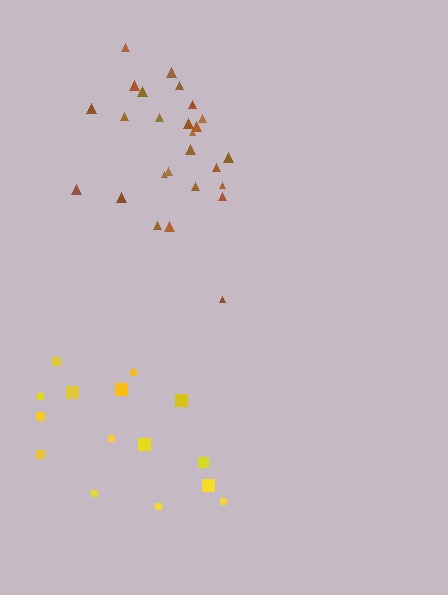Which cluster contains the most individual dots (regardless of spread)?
Brown (26).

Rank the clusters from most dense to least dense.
brown, yellow.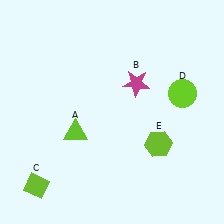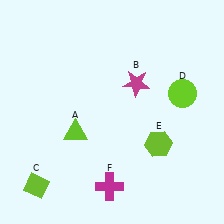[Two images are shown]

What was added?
A magenta cross (F) was added in Image 2.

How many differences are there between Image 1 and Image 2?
There is 1 difference between the two images.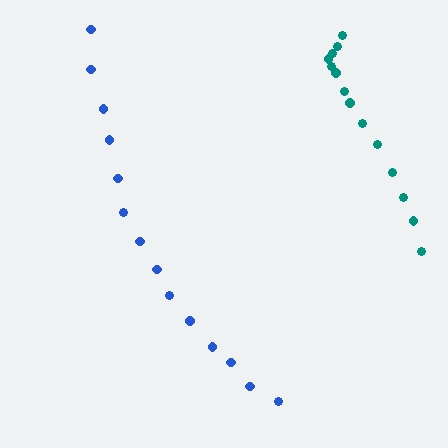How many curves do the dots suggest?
There are 2 distinct paths.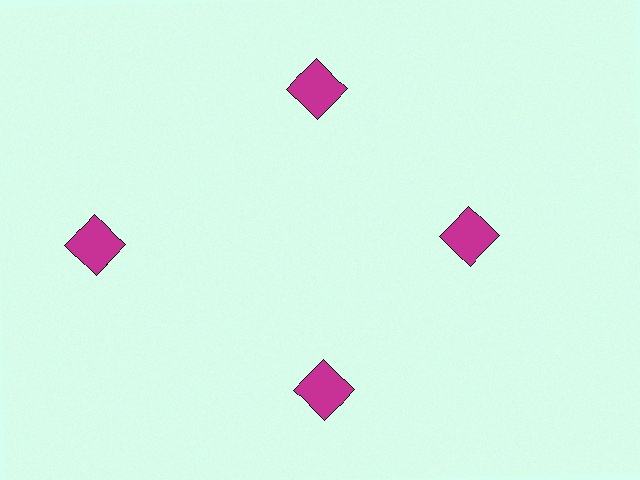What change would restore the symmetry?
The symmetry would be restored by moving it inward, back onto the ring so that all 4 squares sit at equal angles and equal distance from the center.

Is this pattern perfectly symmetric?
No. The 4 magenta squares are arranged in a ring, but one element near the 9 o'clock position is pushed outward from the center, breaking the 4-fold rotational symmetry.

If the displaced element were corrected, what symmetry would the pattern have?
It would have 4-fold rotational symmetry — the pattern would map onto itself every 90 degrees.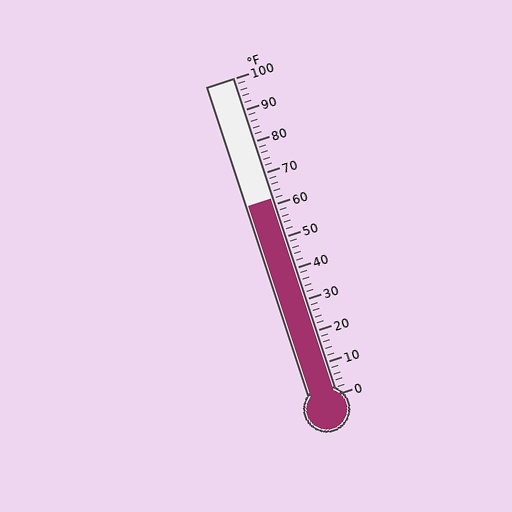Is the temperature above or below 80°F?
The temperature is below 80°F.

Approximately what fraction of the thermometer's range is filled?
The thermometer is filled to approximately 60% of its range.